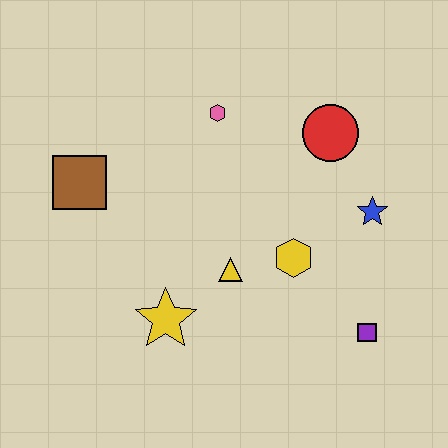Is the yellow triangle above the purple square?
Yes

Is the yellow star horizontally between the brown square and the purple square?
Yes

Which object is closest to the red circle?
The blue star is closest to the red circle.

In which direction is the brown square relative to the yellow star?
The brown square is above the yellow star.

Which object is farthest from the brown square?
The purple square is farthest from the brown square.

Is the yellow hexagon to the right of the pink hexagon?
Yes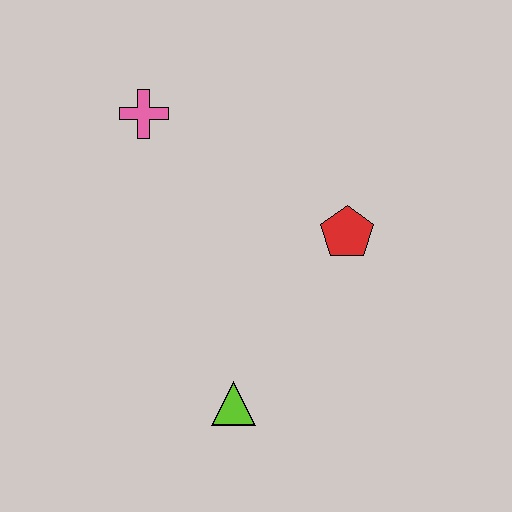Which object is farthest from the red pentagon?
The pink cross is farthest from the red pentagon.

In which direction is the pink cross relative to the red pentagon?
The pink cross is to the left of the red pentagon.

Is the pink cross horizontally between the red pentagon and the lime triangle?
No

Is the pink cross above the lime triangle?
Yes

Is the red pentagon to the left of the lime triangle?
No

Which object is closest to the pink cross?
The red pentagon is closest to the pink cross.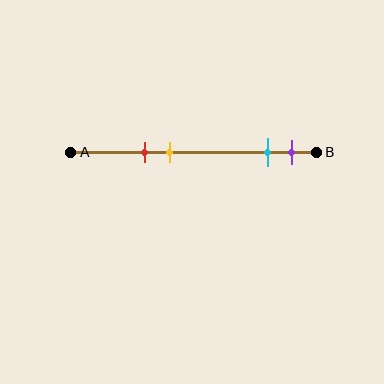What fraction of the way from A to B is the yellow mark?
The yellow mark is approximately 40% (0.4) of the way from A to B.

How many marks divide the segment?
There are 4 marks dividing the segment.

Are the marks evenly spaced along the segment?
No, the marks are not evenly spaced.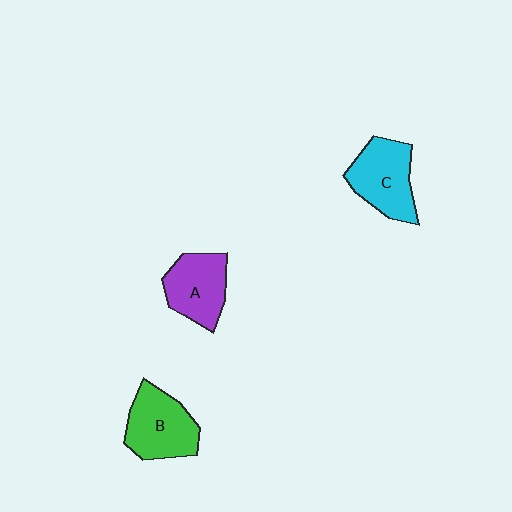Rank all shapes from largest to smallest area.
From largest to smallest: B (green), C (cyan), A (purple).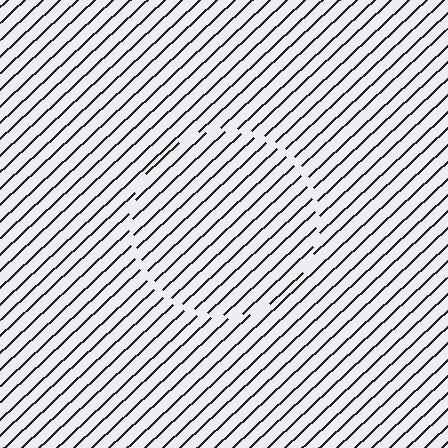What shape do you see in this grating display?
An illusory circle. The interior of the shape contains the same grating, shifted by half a period — the contour is defined by the phase discontinuity where line-ends from the inner and outer gratings abut.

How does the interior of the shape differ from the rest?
The interior of the shape contains the same grating, shifted by half a period — the contour is defined by the phase discontinuity where line-ends from the inner and outer gratings abut.